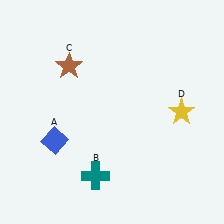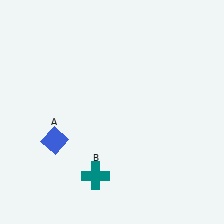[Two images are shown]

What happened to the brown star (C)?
The brown star (C) was removed in Image 2. It was in the top-left area of Image 1.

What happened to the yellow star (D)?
The yellow star (D) was removed in Image 2. It was in the top-right area of Image 1.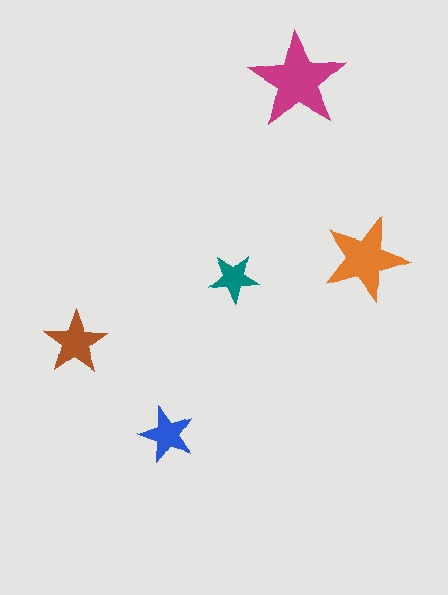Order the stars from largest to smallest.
the magenta one, the orange one, the brown one, the blue one, the teal one.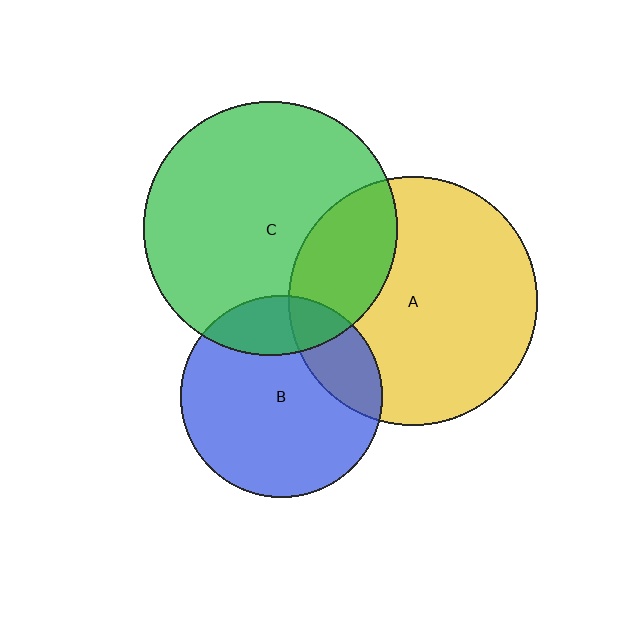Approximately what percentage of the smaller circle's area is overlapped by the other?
Approximately 20%.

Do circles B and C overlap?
Yes.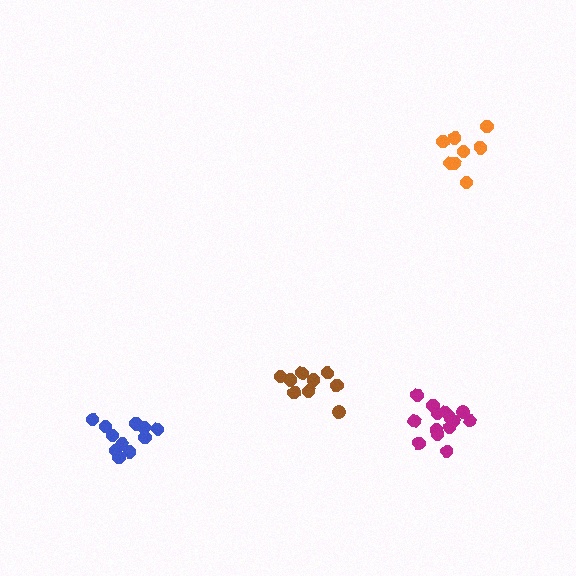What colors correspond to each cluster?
The clusters are colored: blue, brown, orange, magenta.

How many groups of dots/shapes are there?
There are 4 groups.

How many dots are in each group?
Group 1: 12 dots, Group 2: 9 dots, Group 3: 8 dots, Group 4: 14 dots (43 total).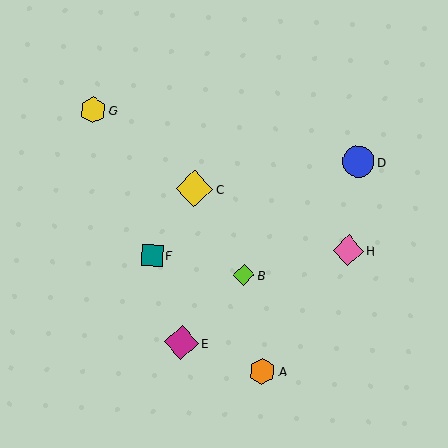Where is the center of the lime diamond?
The center of the lime diamond is at (244, 275).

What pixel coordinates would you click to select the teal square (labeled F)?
Click at (152, 256) to select the teal square F.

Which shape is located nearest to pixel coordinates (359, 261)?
The pink diamond (labeled H) at (348, 250) is nearest to that location.